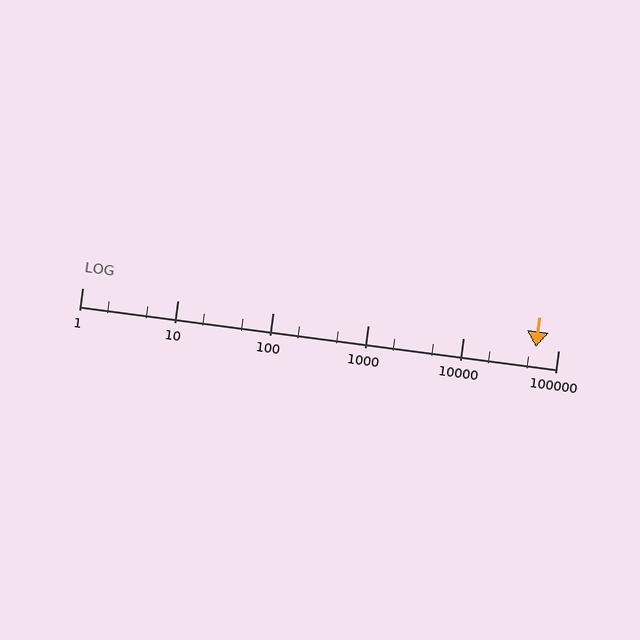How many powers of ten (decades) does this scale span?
The scale spans 5 decades, from 1 to 100000.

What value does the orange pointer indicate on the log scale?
The pointer indicates approximately 58000.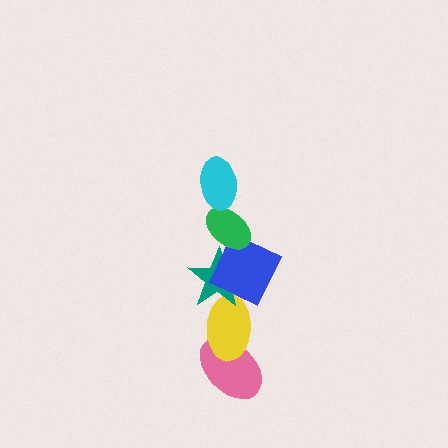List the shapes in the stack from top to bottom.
From top to bottom: the cyan ellipse, the green ellipse, the blue square, the teal star, the yellow ellipse, the pink ellipse.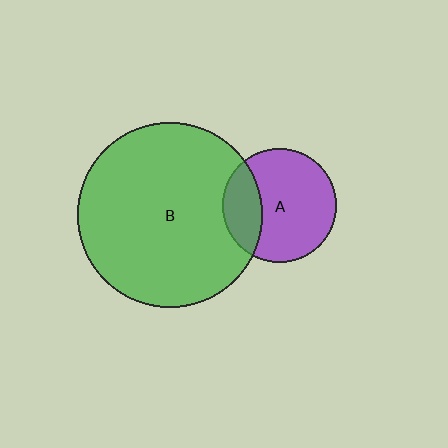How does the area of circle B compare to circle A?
Approximately 2.6 times.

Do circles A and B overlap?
Yes.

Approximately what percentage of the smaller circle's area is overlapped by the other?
Approximately 25%.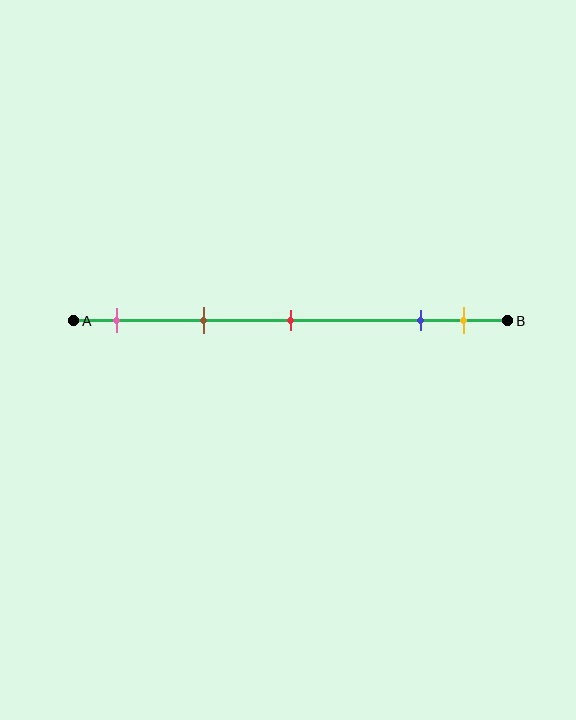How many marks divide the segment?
There are 5 marks dividing the segment.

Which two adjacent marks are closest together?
The blue and yellow marks are the closest adjacent pair.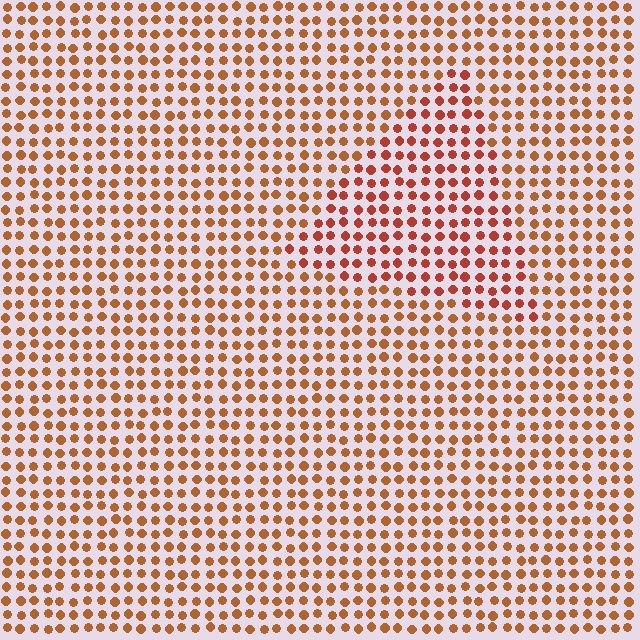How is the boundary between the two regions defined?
The boundary is defined purely by a slight shift in hue (about 20 degrees). Spacing, size, and orientation are identical on both sides.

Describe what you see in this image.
The image is filled with small brown elements in a uniform arrangement. A triangle-shaped region is visible where the elements are tinted to a slightly different hue, forming a subtle color boundary.